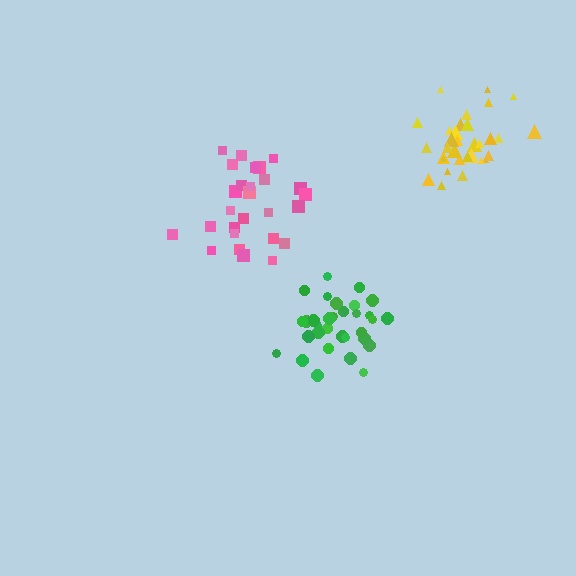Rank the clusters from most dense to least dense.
green, yellow, pink.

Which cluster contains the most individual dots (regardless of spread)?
Yellow (33).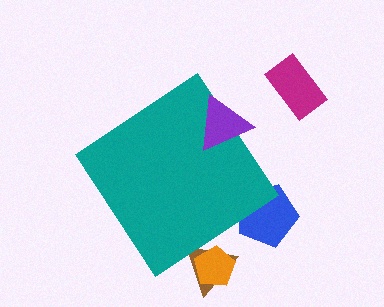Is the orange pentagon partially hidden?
Yes, the orange pentagon is partially hidden behind the teal diamond.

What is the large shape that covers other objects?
A teal diamond.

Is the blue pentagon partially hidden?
Yes, the blue pentagon is partially hidden behind the teal diamond.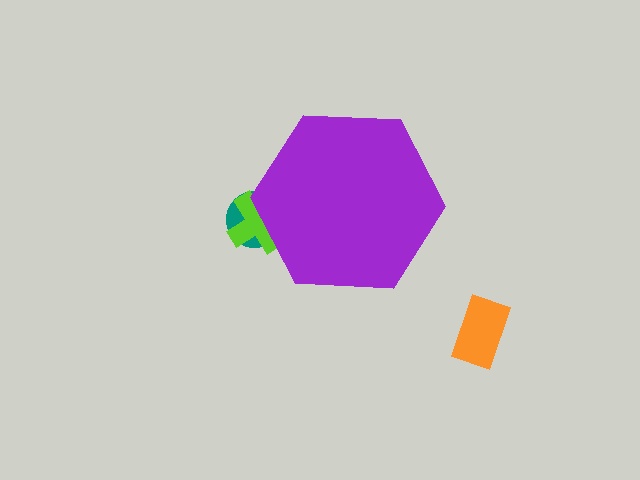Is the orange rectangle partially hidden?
No, the orange rectangle is fully visible.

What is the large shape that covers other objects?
A purple hexagon.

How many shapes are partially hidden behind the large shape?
2 shapes are partially hidden.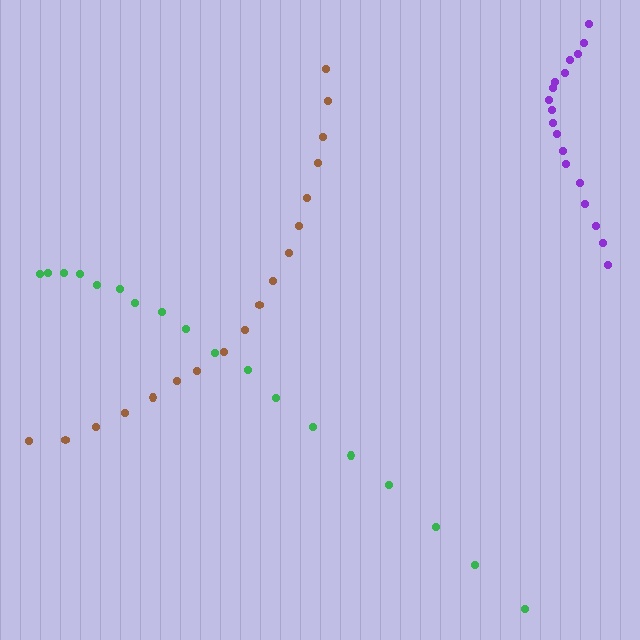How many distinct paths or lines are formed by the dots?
There are 3 distinct paths.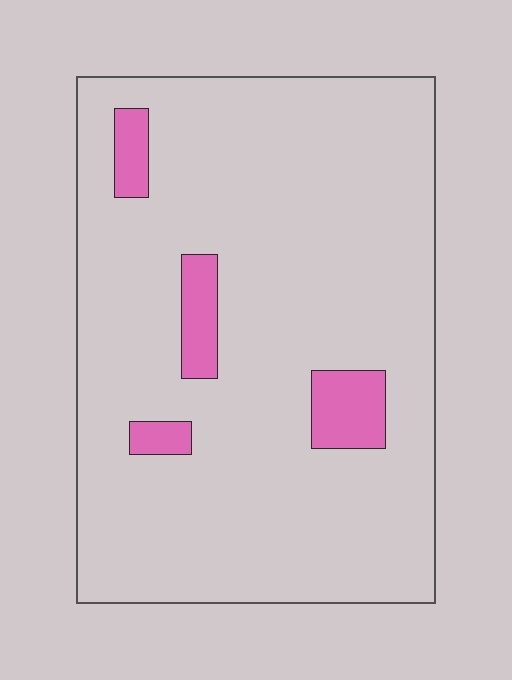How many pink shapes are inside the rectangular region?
4.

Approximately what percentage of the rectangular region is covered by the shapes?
Approximately 10%.